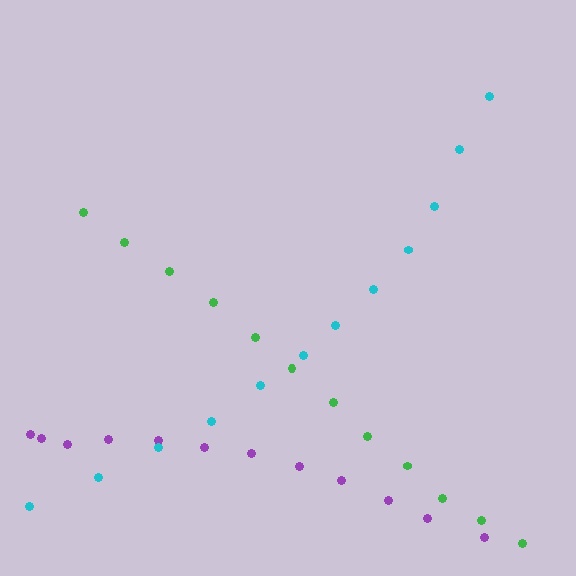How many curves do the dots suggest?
There are 3 distinct paths.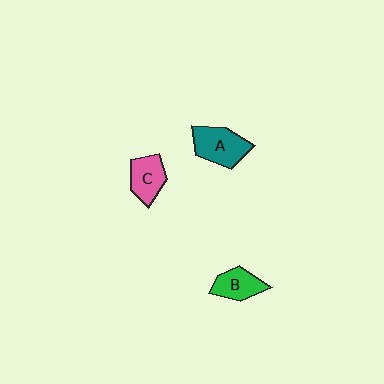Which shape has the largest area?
Shape A (teal).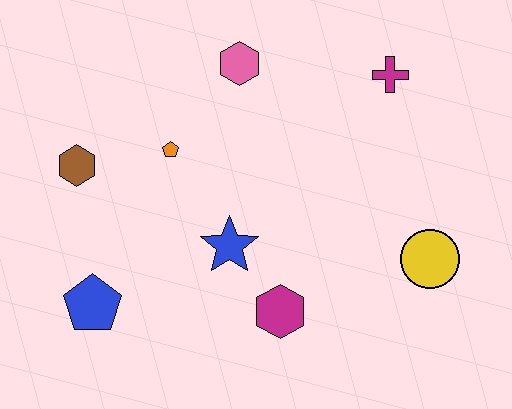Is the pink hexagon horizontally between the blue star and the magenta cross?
Yes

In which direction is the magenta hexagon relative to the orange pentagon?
The magenta hexagon is below the orange pentagon.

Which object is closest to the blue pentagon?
The brown hexagon is closest to the blue pentagon.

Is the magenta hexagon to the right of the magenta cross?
No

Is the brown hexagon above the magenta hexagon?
Yes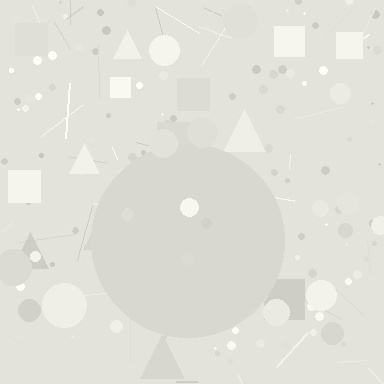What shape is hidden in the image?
A circle is hidden in the image.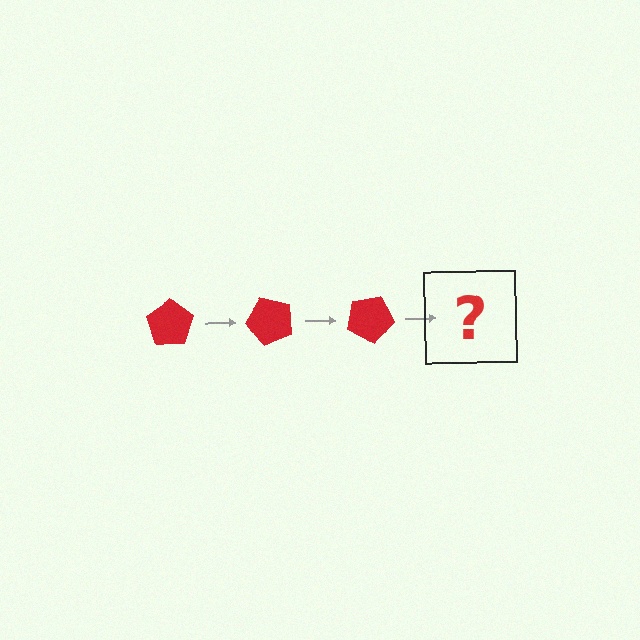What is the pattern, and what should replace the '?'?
The pattern is that the pentagon rotates 50 degrees each step. The '?' should be a red pentagon rotated 150 degrees.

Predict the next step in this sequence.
The next step is a red pentagon rotated 150 degrees.